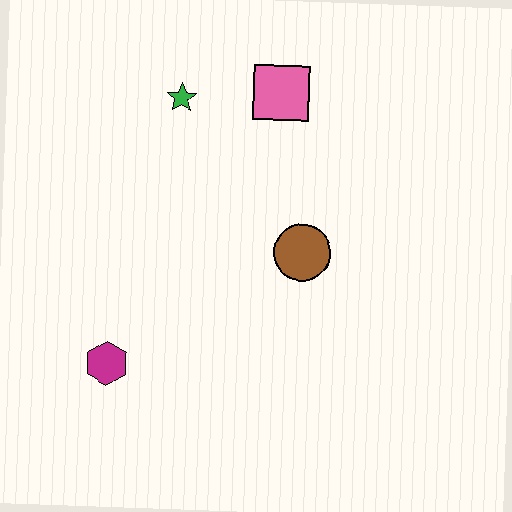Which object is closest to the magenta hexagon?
The brown circle is closest to the magenta hexagon.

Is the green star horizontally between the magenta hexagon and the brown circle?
Yes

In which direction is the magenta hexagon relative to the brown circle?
The magenta hexagon is to the left of the brown circle.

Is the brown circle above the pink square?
No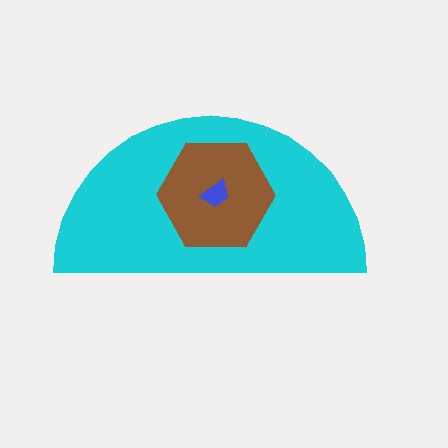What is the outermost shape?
The cyan semicircle.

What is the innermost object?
The blue trapezoid.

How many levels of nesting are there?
3.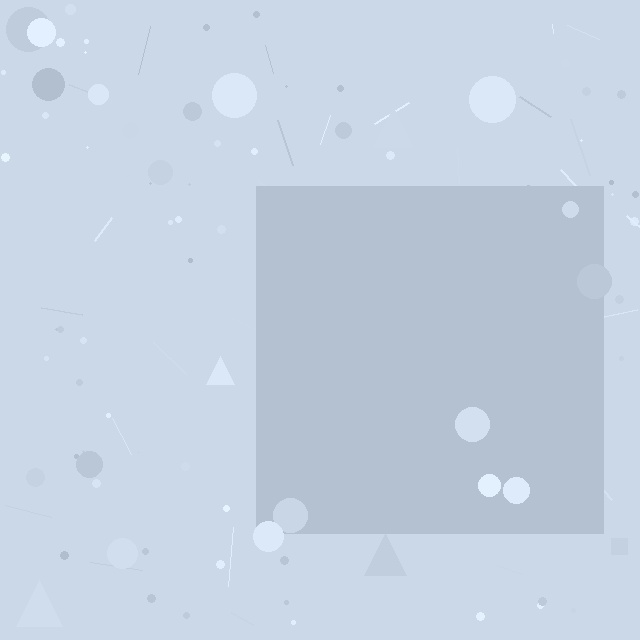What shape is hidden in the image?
A square is hidden in the image.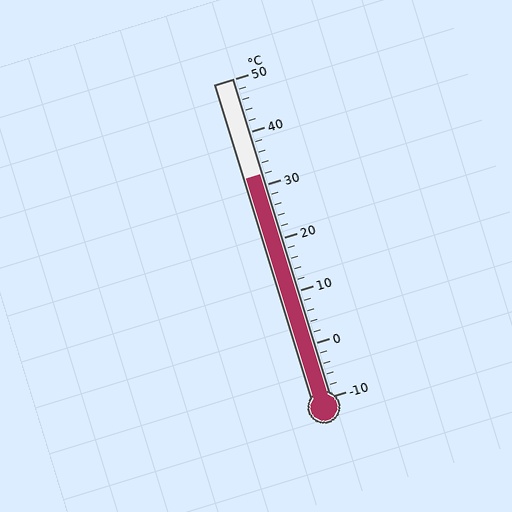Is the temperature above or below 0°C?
The temperature is above 0°C.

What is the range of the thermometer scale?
The thermometer scale ranges from -10°C to 50°C.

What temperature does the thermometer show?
The thermometer shows approximately 32°C.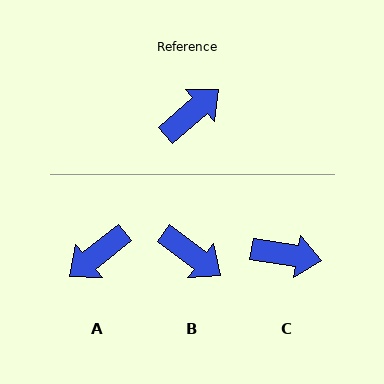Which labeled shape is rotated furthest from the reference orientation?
A, about 177 degrees away.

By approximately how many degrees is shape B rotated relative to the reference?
Approximately 78 degrees clockwise.